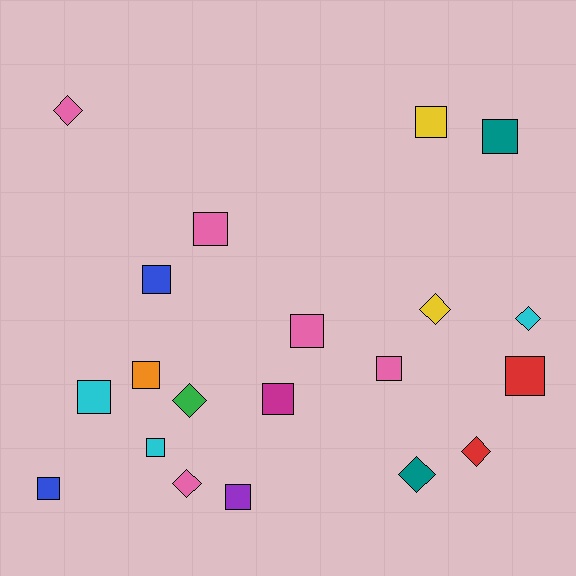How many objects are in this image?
There are 20 objects.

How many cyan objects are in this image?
There are 3 cyan objects.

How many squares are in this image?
There are 13 squares.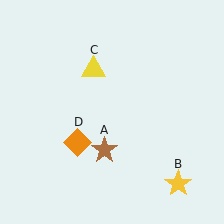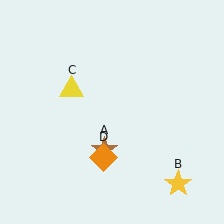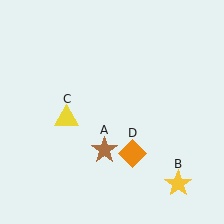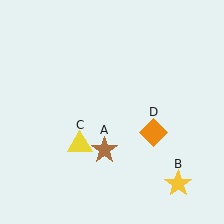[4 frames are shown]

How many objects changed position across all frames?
2 objects changed position: yellow triangle (object C), orange diamond (object D).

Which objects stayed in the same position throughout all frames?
Brown star (object A) and yellow star (object B) remained stationary.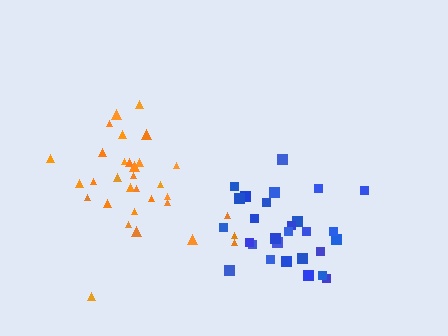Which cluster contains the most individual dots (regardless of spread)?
Orange (32).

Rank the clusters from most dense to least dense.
orange, blue.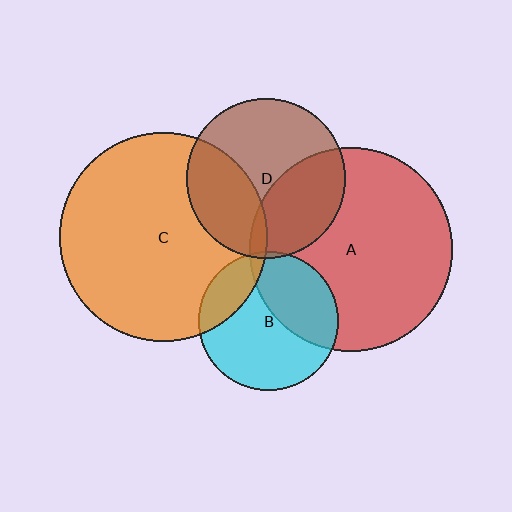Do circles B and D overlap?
Yes.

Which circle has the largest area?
Circle C (orange).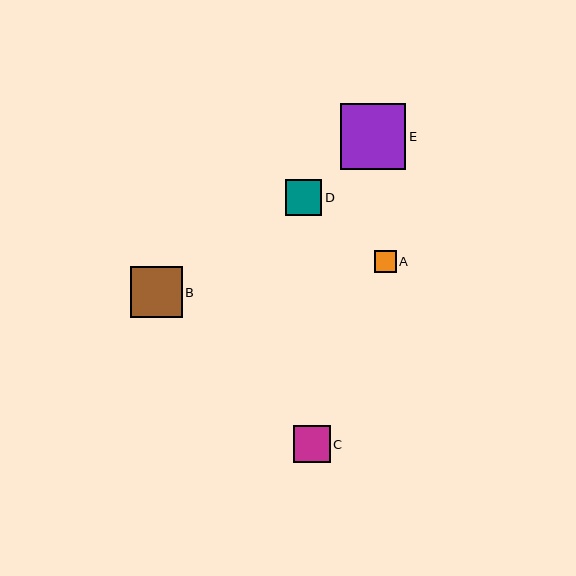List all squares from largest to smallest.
From largest to smallest: E, B, C, D, A.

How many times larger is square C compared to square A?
Square C is approximately 1.7 times the size of square A.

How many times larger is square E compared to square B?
Square E is approximately 1.3 times the size of square B.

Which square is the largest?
Square E is the largest with a size of approximately 66 pixels.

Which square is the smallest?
Square A is the smallest with a size of approximately 22 pixels.